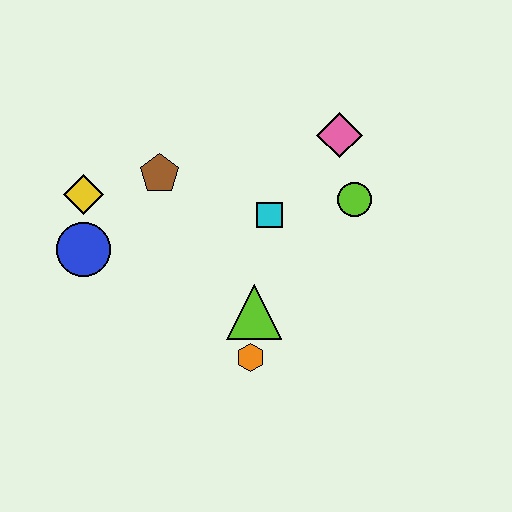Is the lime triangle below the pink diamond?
Yes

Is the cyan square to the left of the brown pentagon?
No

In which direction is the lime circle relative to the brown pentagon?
The lime circle is to the right of the brown pentagon.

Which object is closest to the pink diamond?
The lime circle is closest to the pink diamond.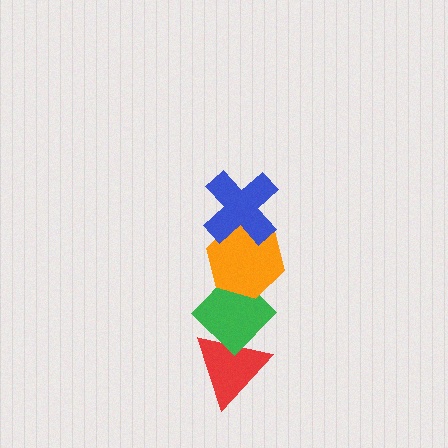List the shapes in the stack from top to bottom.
From top to bottom: the blue cross, the orange hexagon, the green diamond, the red triangle.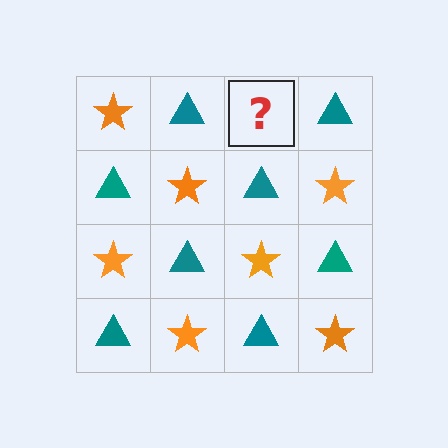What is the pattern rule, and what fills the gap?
The rule is that it alternates orange star and teal triangle in a checkerboard pattern. The gap should be filled with an orange star.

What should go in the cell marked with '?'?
The missing cell should contain an orange star.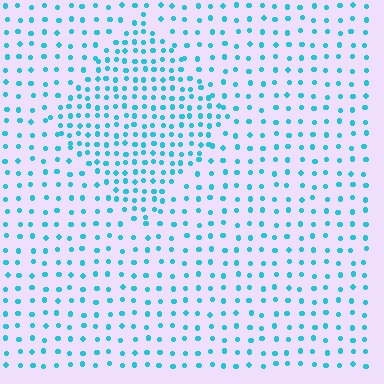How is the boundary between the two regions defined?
The boundary is defined by a change in element density (approximately 1.9x ratio). All elements are the same color, size, and shape.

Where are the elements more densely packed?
The elements are more densely packed inside the diamond boundary.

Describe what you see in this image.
The image contains small cyan elements arranged at two different densities. A diamond-shaped region is visible where the elements are more densely packed than the surrounding area.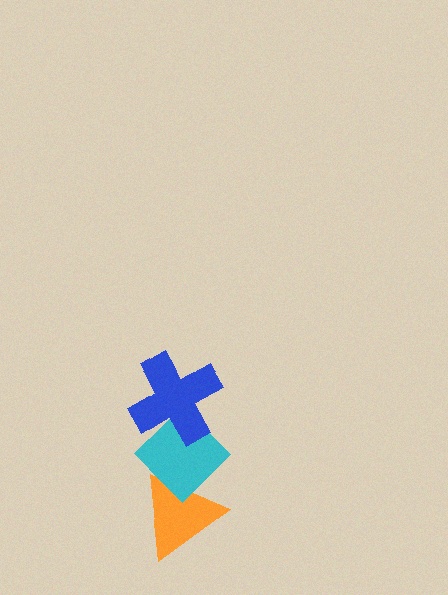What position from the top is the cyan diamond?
The cyan diamond is 2nd from the top.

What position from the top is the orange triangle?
The orange triangle is 3rd from the top.